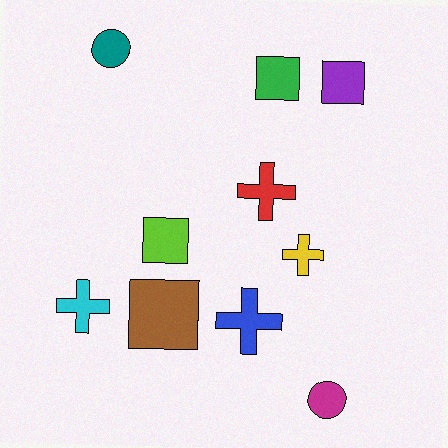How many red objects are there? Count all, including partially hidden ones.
There is 1 red object.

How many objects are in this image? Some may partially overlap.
There are 10 objects.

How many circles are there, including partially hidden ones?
There are 2 circles.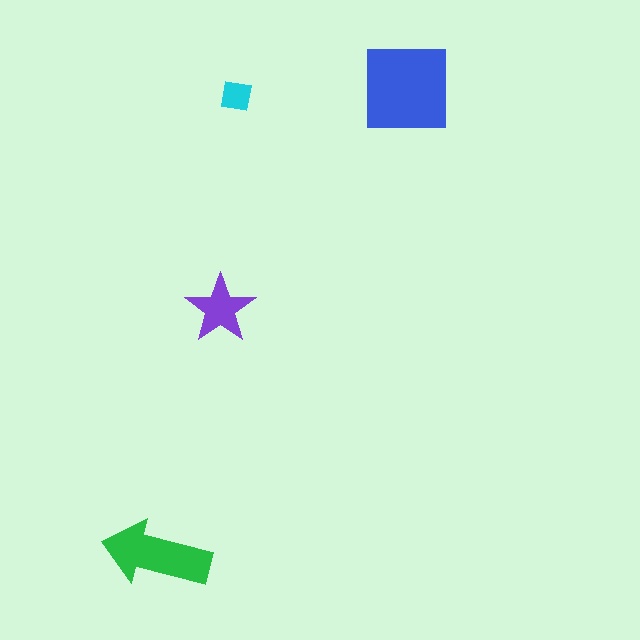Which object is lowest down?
The green arrow is bottommost.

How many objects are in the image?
There are 4 objects in the image.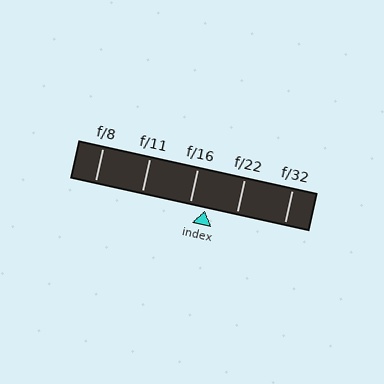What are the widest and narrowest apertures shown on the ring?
The widest aperture shown is f/8 and the narrowest is f/32.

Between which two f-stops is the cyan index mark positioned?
The index mark is between f/16 and f/22.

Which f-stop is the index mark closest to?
The index mark is closest to f/16.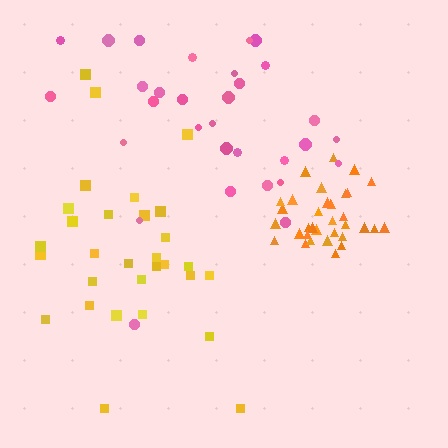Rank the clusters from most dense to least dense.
orange, yellow, pink.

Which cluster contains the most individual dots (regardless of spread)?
Orange (34).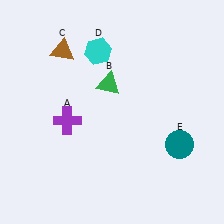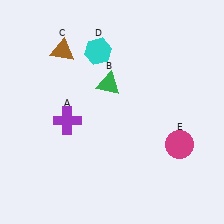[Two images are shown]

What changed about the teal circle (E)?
In Image 1, E is teal. In Image 2, it changed to magenta.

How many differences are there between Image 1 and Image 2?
There is 1 difference between the two images.